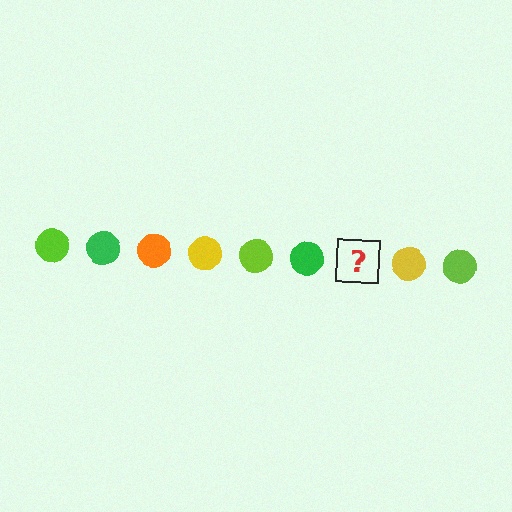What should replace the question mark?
The question mark should be replaced with an orange circle.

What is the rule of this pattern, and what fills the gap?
The rule is that the pattern cycles through lime, green, orange, yellow circles. The gap should be filled with an orange circle.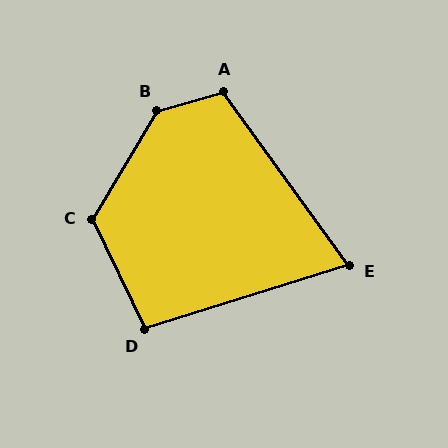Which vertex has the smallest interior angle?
E, at approximately 71 degrees.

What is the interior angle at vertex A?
Approximately 111 degrees (obtuse).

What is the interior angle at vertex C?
Approximately 124 degrees (obtuse).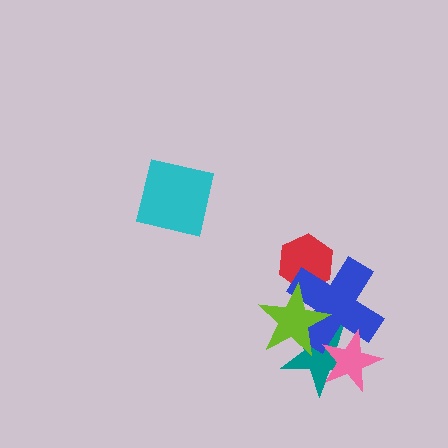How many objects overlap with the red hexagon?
2 objects overlap with the red hexagon.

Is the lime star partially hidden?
No, no other shape covers it.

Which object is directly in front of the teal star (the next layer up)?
The blue cross is directly in front of the teal star.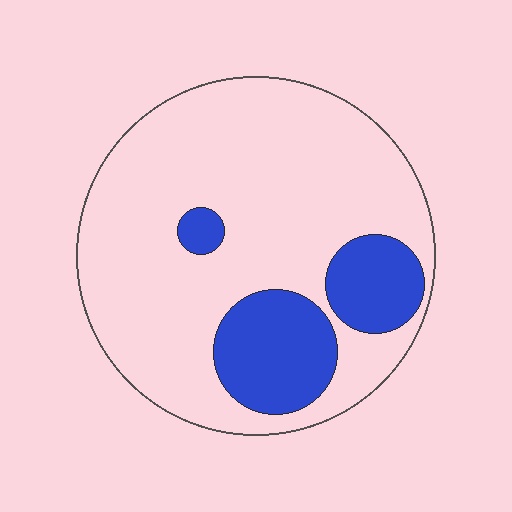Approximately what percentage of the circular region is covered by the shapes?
Approximately 20%.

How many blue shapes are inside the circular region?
3.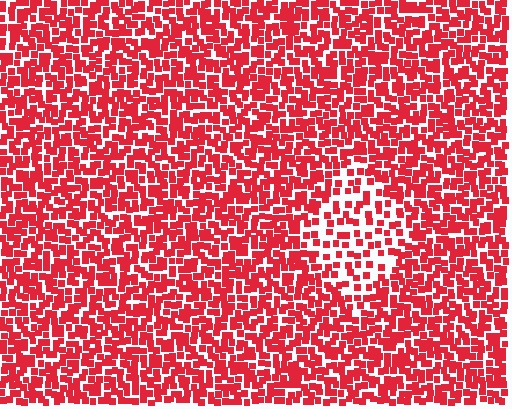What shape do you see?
I see a diamond.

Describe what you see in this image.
The image contains small red elements arranged at two different densities. A diamond-shaped region is visible where the elements are less densely packed than the surrounding area.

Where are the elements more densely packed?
The elements are more densely packed outside the diamond boundary.